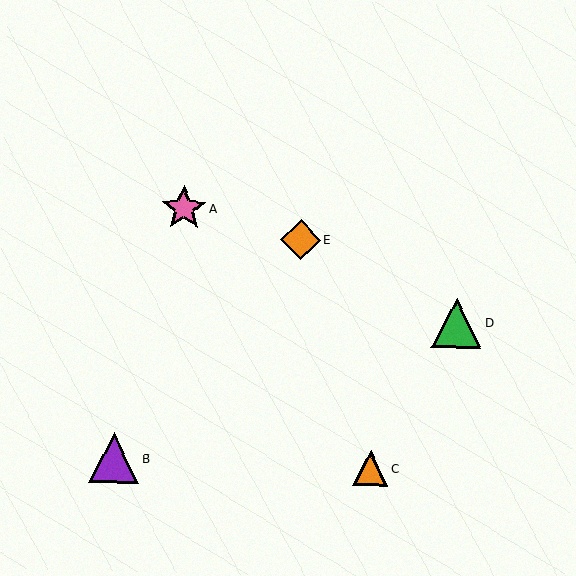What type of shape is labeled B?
Shape B is a purple triangle.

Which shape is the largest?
The green triangle (labeled D) is the largest.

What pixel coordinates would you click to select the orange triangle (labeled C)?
Click at (370, 469) to select the orange triangle C.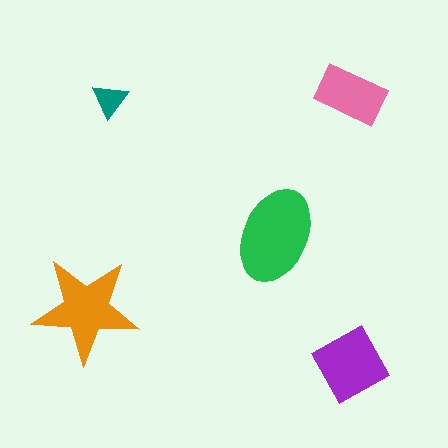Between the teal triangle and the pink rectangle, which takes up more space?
The pink rectangle.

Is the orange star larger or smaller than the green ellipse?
Smaller.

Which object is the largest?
The green ellipse.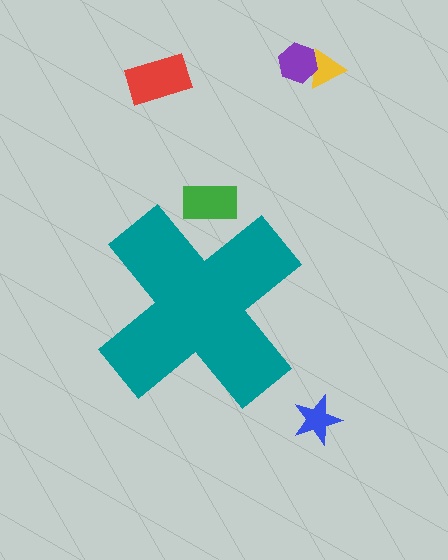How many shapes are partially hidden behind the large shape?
1 shape is partially hidden.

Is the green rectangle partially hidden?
Yes, the green rectangle is partially hidden behind the teal cross.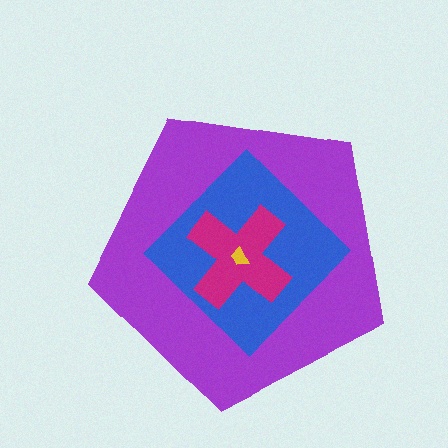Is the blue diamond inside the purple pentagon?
Yes.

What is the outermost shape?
The purple pentagon.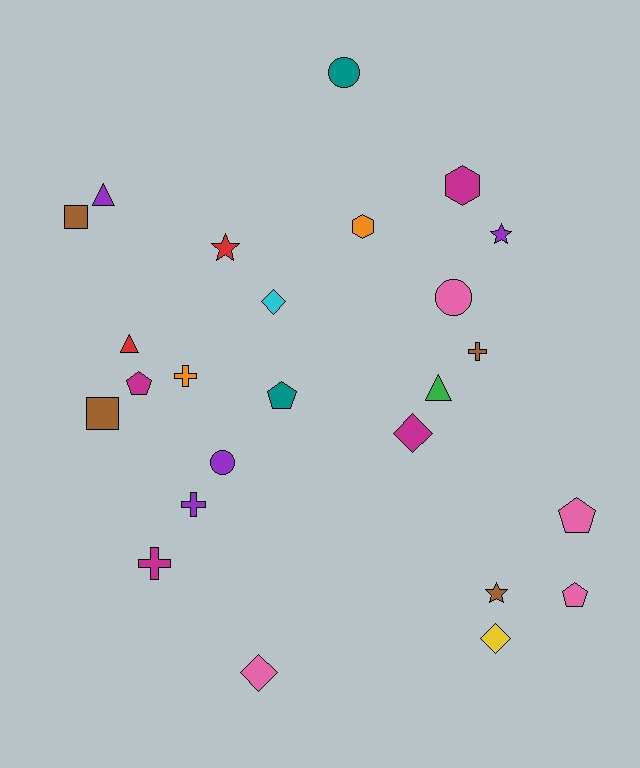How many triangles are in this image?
There are 3 triangles.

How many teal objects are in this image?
There are 2 teal objects.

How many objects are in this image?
There are 25 objects.